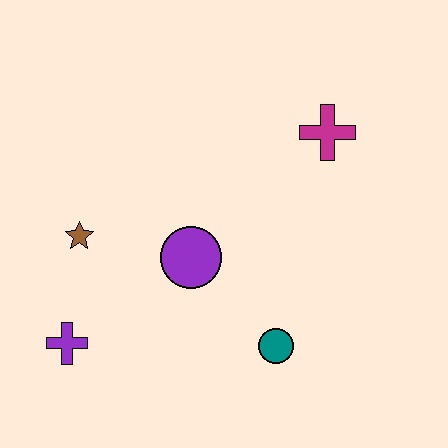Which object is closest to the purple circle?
The brown star is closest to the purple circle.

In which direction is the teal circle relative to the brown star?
The teal circle is to the right of the brown star.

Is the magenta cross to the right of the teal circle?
Yes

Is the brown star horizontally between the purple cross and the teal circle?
Yes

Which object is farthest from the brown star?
The magenta cross is farthest from the brown star.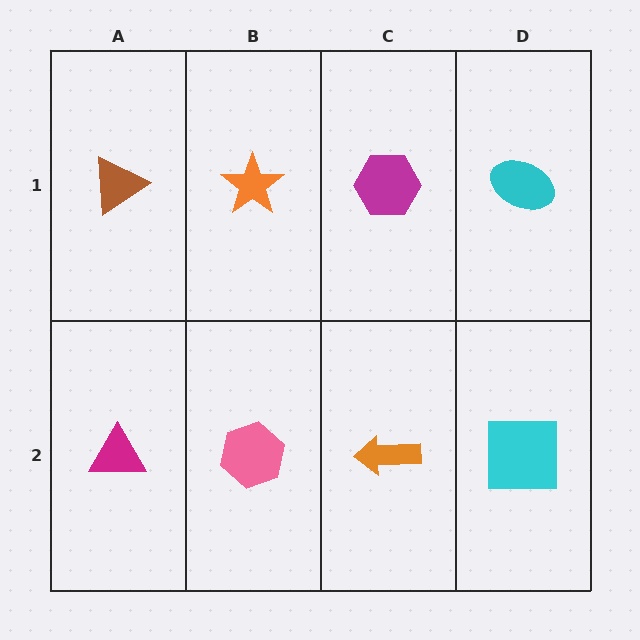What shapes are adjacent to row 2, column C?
A magenta hexagon (row 1, column C), a pink hexagon (row 2, column B), a cyan square (row 2, column D).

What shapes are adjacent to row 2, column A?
A brown triangle (row 1, column A), a pink hexagon (row 2, column B).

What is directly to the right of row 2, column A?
A pink hexagon.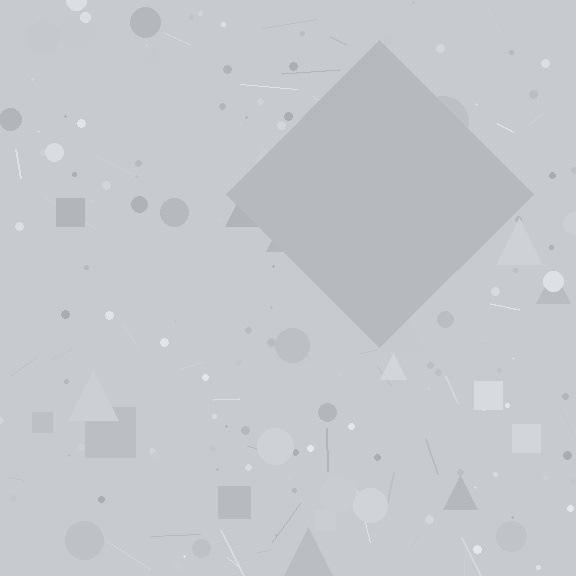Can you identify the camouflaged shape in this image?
The camouflaged shape is a diamond.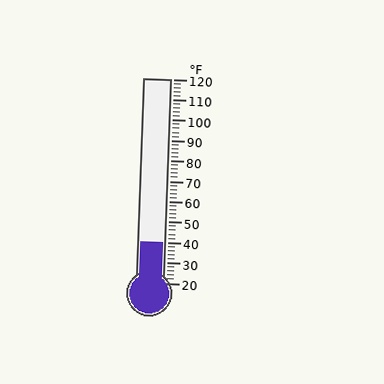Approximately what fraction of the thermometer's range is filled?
The thermometer is filled to approximately 20% of its range.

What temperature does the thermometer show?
The thermometer shows approximately 40°F.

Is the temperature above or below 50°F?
The temperature is below 50°F.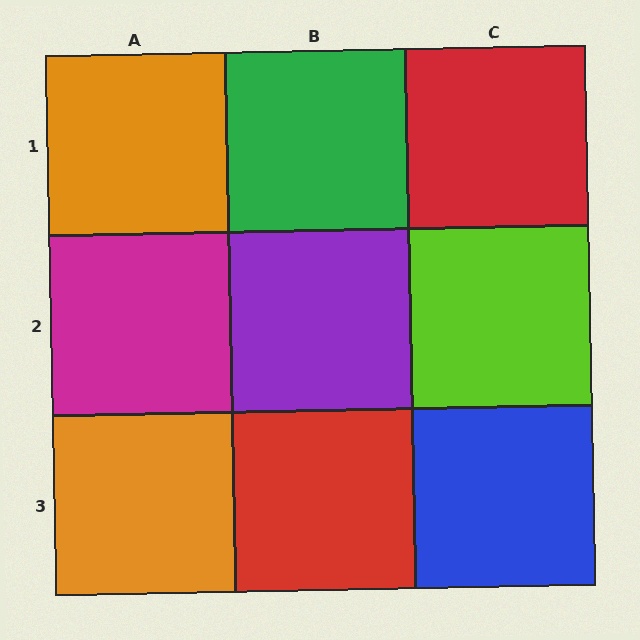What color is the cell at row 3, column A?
Orange.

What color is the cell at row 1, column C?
Red.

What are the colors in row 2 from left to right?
Magenta, purple, lime.